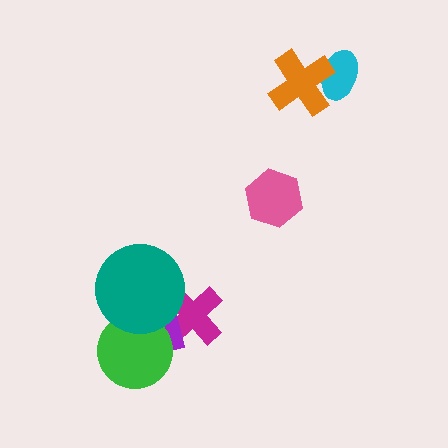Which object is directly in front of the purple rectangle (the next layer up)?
The green circle is directly in front of the purple rectangle.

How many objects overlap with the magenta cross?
2 objects overlap with the magenta cross.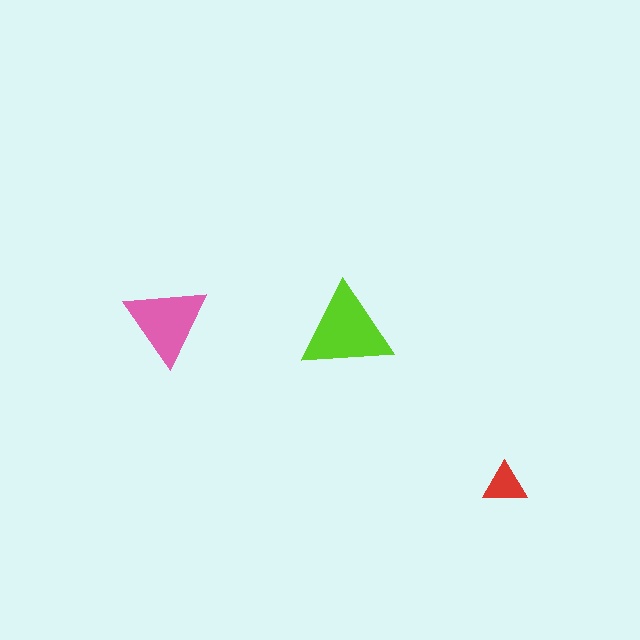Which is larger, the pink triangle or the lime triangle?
The lime one.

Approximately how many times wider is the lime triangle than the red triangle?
About 2 times wider.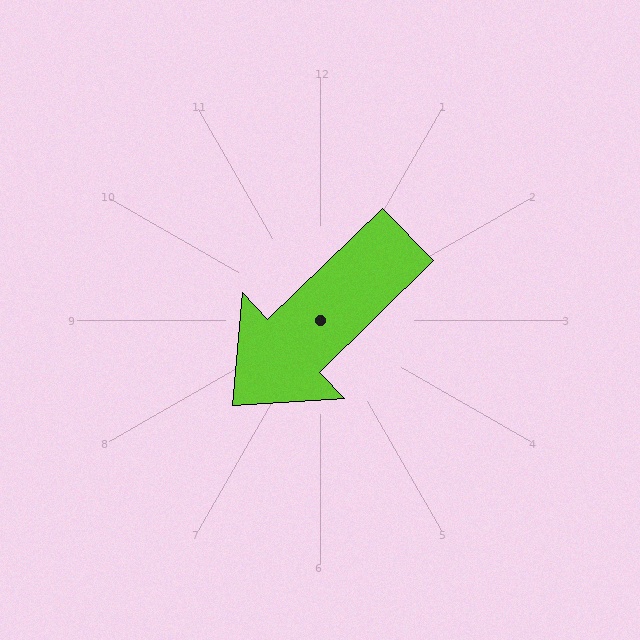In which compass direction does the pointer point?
Southwest.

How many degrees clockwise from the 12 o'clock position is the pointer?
Approximately 226 degrees.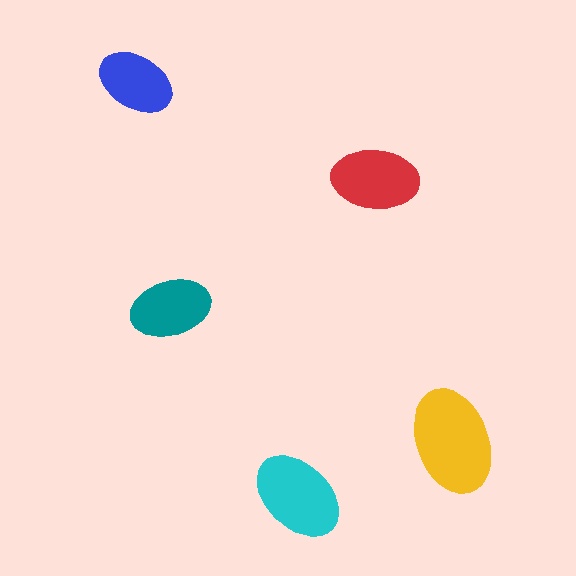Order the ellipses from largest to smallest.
the yellow one, the cyan one, the red one, the teal one, the blue one.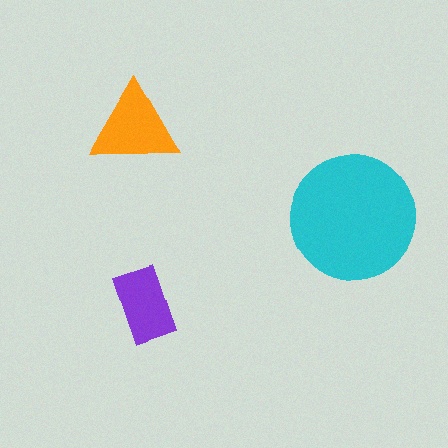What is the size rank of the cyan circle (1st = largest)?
1st.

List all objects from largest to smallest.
The cyan circle, the orange triangle, the purple rectangle.